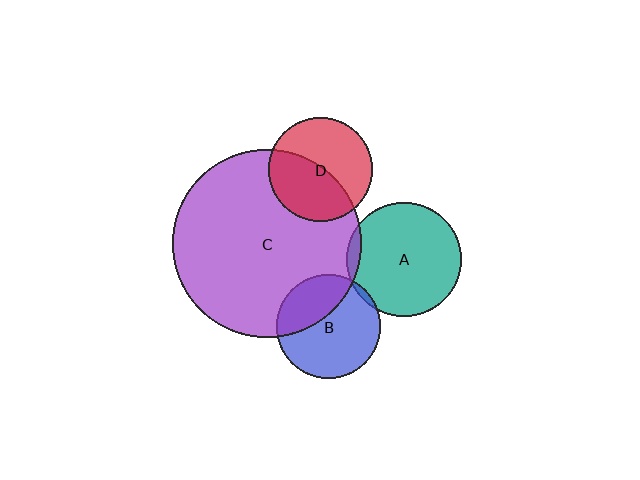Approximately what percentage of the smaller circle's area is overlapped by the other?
Approximately 5%.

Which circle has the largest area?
Circle C (purple).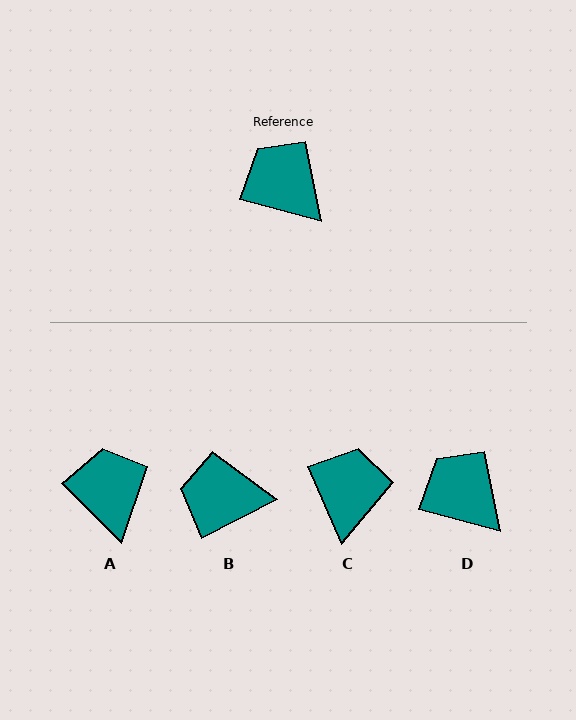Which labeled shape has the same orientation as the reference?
D.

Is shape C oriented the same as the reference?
No, it is off by about 52 degrees.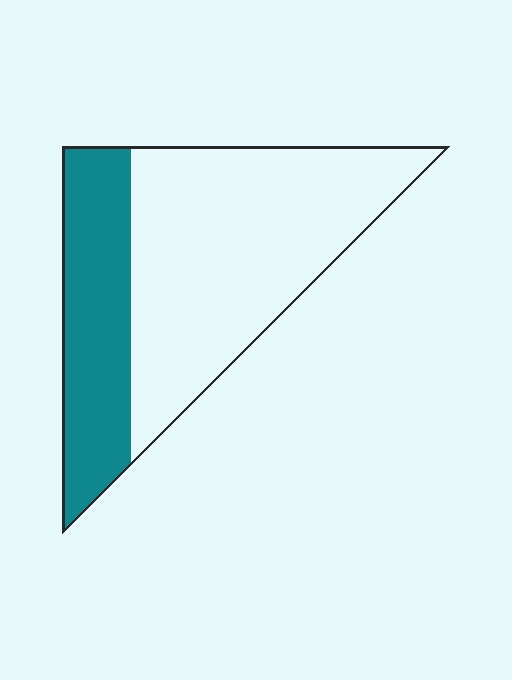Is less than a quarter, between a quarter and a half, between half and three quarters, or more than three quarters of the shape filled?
Between a quarter and a half.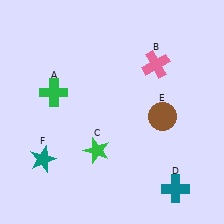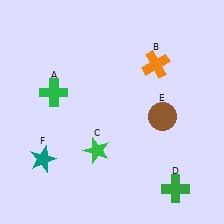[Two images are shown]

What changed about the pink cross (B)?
In Image 1, B is pink. In Image 2, it changed to orange.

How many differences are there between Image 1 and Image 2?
There are 2 differences between the two images.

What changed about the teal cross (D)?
In Image 1, D is teal. In Image 2, it changed to green.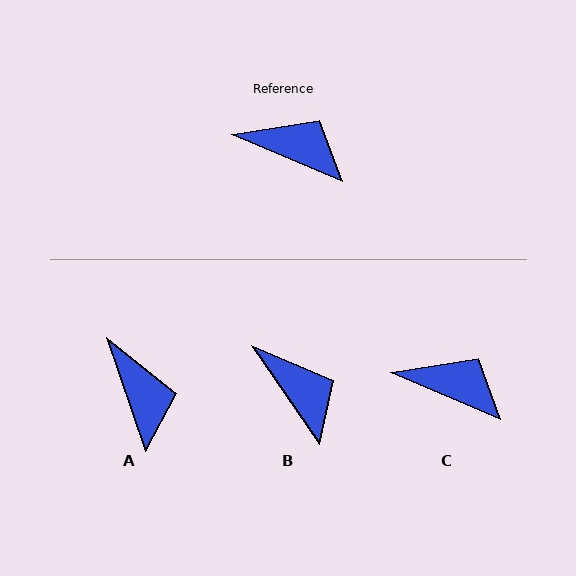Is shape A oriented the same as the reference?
No, it is off by about 48 degrees.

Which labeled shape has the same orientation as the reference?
C.